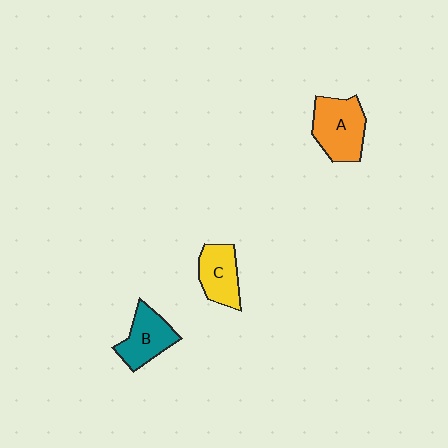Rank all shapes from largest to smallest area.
From largest to smallest: A (orange), B (teal), C (yellow).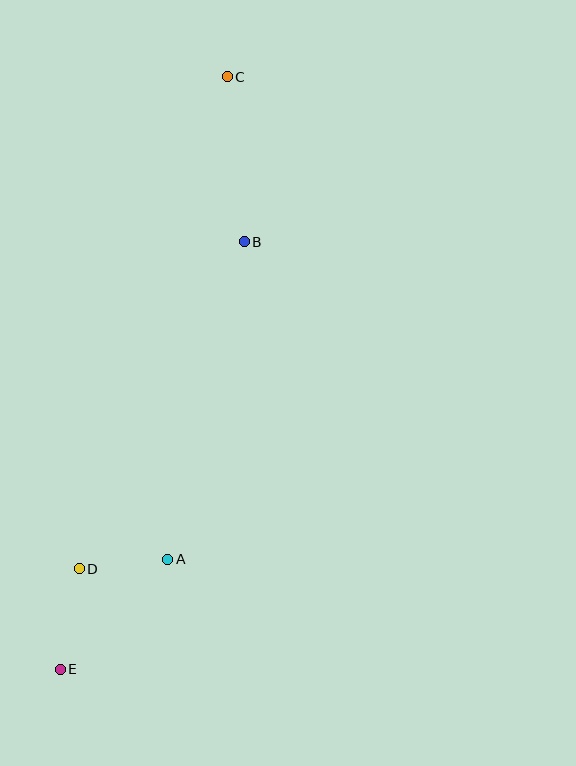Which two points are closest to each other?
Points A and D are closest to each other.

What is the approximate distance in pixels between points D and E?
The distance between D and E is approximately 102 pixels.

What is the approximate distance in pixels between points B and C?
The distance between B and C is approximately 166 pixels.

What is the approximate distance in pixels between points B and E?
The distance between B and E is approximately 465 pixels.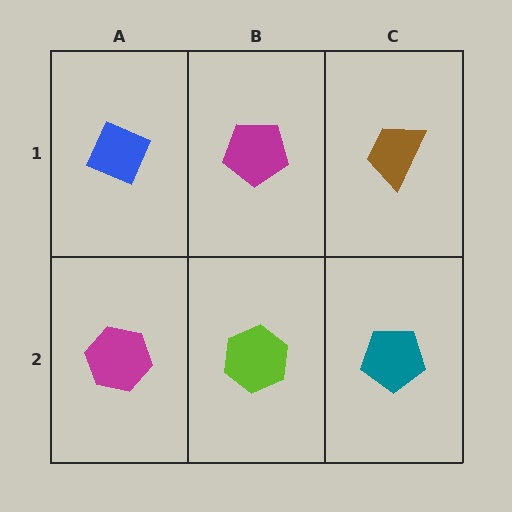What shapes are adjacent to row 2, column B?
A magenta pentagon (row 1, column B), a magenta hexagon (row 2, column A), a teal pentagon (row 2, column C).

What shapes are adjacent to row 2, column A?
A blue diamond (row 1, column A), a lime hexagon (row 2, column B).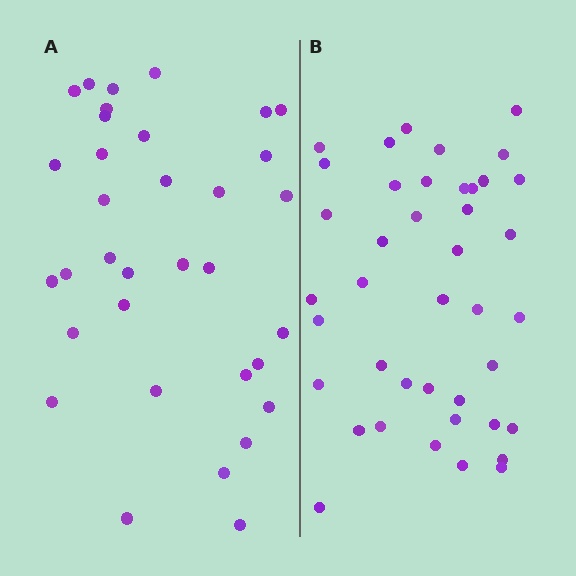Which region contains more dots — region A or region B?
Region B (the right region) has more dots.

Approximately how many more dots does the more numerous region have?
Region B has roughly 8 or so more dots than region A.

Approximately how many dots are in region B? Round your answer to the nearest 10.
About 40 dots. (The exact count is 41, which rounds to 40.)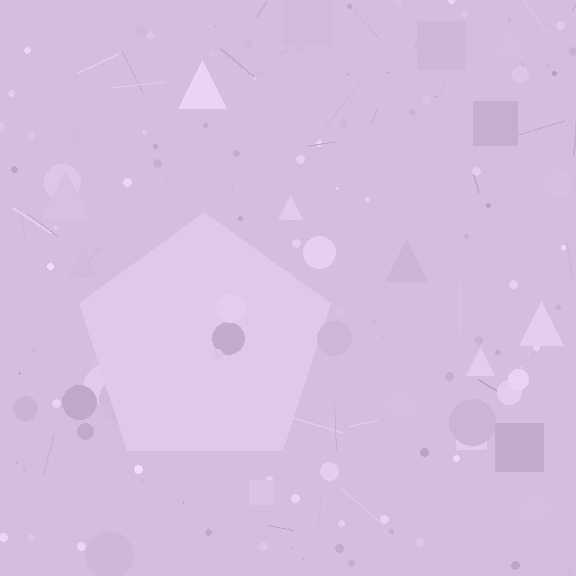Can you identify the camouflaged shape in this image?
The camouflaged shape is a pentagon.